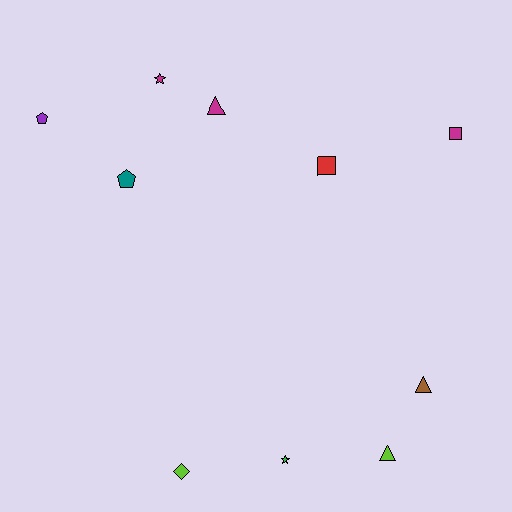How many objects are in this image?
There are 10 objects.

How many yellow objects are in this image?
There are no yellow objects.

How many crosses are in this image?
There are no crosses.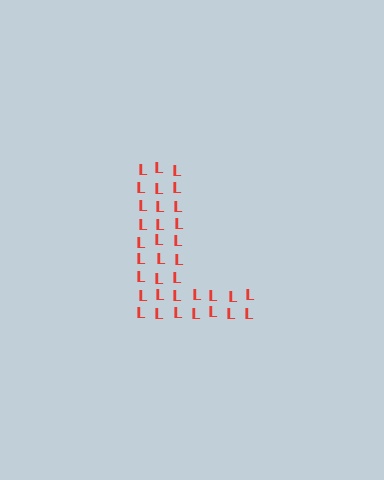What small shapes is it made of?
It is made of small letter L's.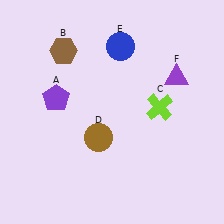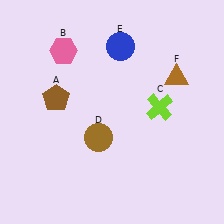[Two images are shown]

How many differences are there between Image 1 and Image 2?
There are 3 differences between the two images.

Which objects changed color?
A changed from purple to brown. B changed from brown to pink. F changed from purple to brown.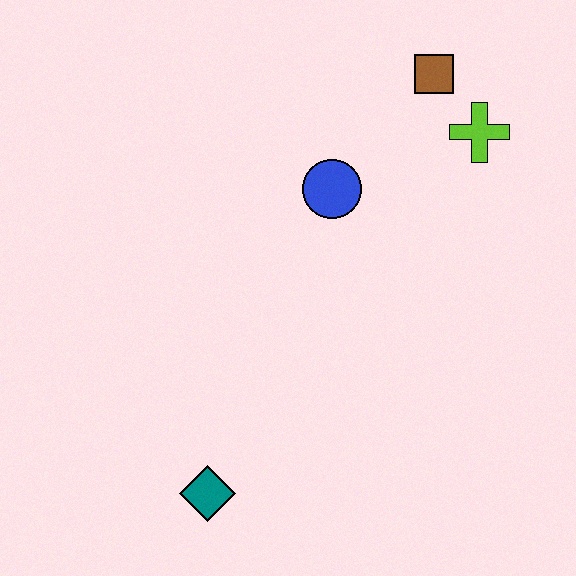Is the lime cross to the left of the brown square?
No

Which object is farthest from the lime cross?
The teal diamond is farthest from the lime cross.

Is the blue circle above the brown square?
No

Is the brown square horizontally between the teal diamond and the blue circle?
No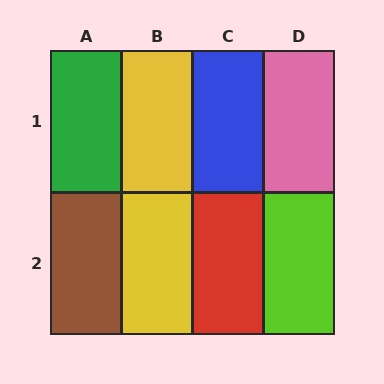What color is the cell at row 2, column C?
Red.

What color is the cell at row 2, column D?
Lime.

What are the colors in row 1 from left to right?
Green, yellow, blue, pink.